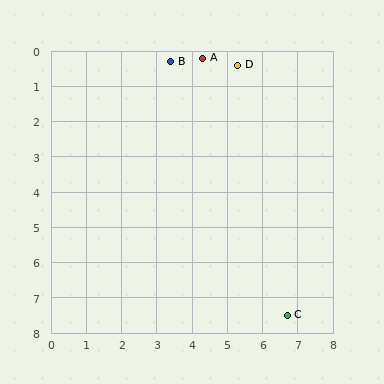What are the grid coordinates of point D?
Point D is at approximately (5.3, 0.4).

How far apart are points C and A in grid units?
Points C and A are about 7.7 grid units apart.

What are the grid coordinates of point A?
Point A is at approximately (4.3, 0.2).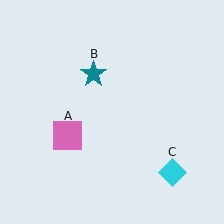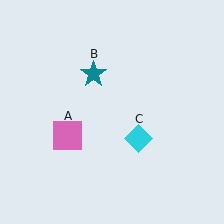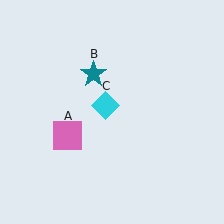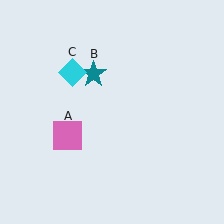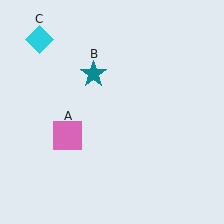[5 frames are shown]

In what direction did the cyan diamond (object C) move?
The cyan diamond (object C) moved up and to the left.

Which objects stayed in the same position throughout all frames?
Pink square (object A) and teal star (object B) remained stationary.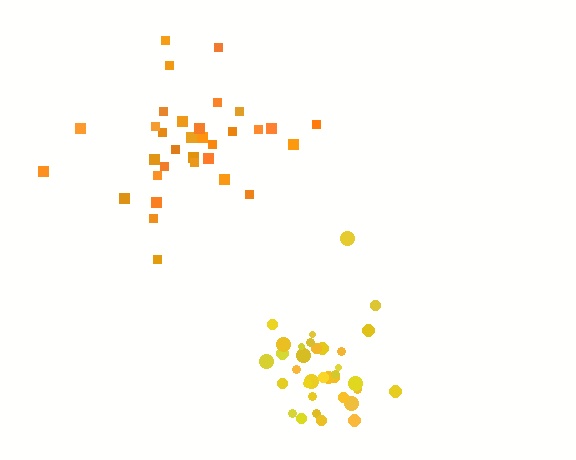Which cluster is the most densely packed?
Yellow.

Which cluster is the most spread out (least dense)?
Orange.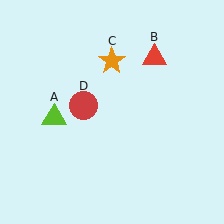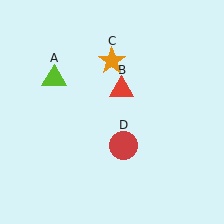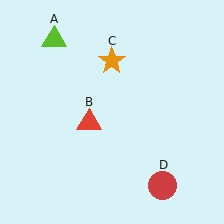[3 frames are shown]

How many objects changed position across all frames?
3 objects changed position: lime triangle (object A), red triangle (object B), red circle (object D).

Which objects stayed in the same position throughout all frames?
Orange star (object C) remained stationary.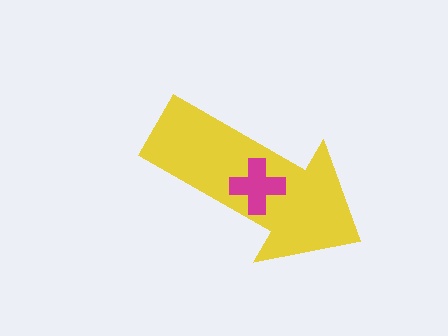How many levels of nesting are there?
2.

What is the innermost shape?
The magenta cross.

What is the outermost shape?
The yellow arrow.